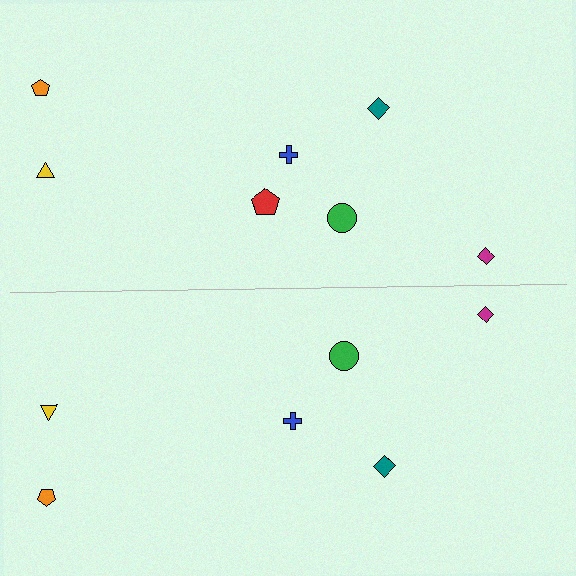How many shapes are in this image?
There are 13 shapes in this image.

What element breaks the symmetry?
A red pentagon is missing from the bottom side.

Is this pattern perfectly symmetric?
No, the pattern is not perfectly symmetric. A red pentagon is missing from the bottom side.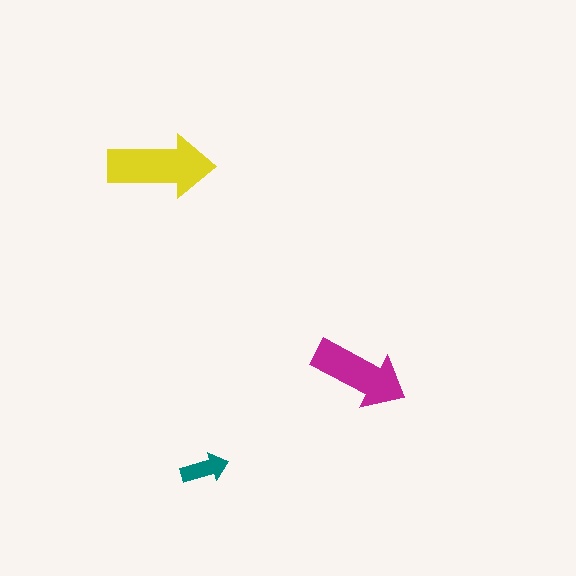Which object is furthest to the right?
The magenta arrow is rightmost.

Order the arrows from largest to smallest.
the yellow one, the magenta one, the teal one.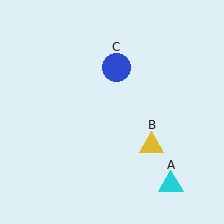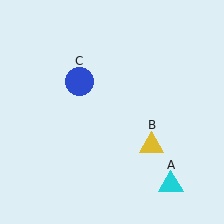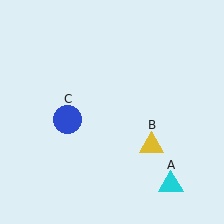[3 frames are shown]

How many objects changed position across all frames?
1 object changed position: blue circle (object C).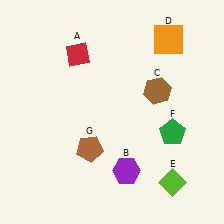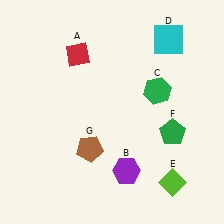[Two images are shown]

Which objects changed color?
C changed from brown to green. D changed from orange to cyan.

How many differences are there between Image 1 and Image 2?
There are 2 differences between the two images.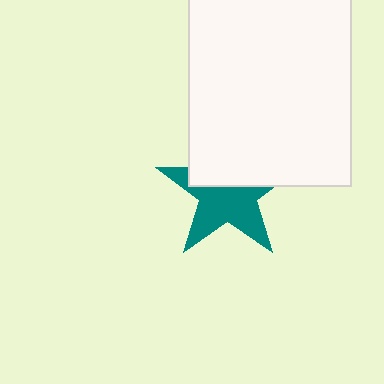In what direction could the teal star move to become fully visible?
The teal star could move down. That would shift it out from behind the white rectangle entirely.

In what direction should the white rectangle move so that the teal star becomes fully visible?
The white rectangle should move up. That is the shortest direction to clear the overlap and leave the teal star fully visible.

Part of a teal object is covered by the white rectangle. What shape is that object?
It is a star.